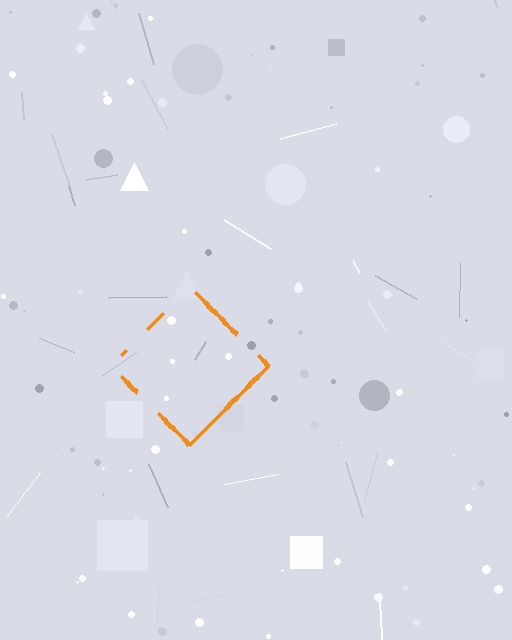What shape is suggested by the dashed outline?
The dashed outline suggests a diamond.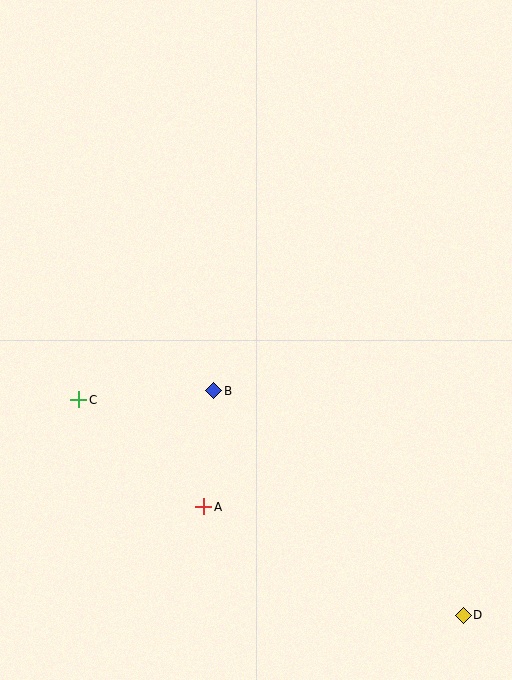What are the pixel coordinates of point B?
Point B is at (214, 391).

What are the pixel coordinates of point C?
Point C is at (79, 400).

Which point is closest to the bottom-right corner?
Point D is closest to the bottom-right corner.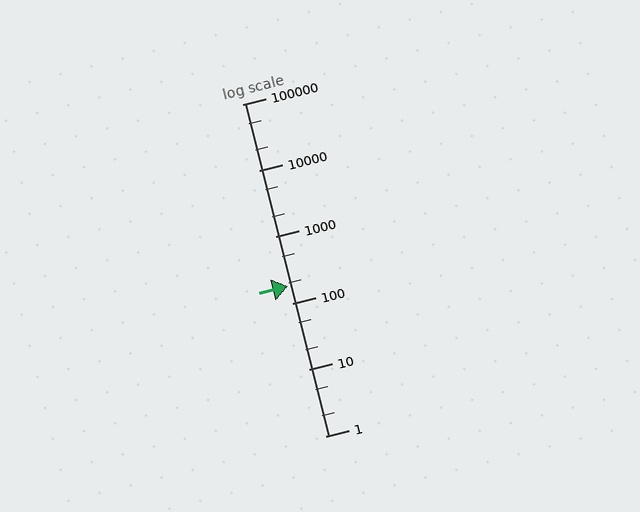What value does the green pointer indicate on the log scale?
The pointer indicates approximately 180.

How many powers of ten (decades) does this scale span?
The scale spans 5 decades, from 1 to 100000.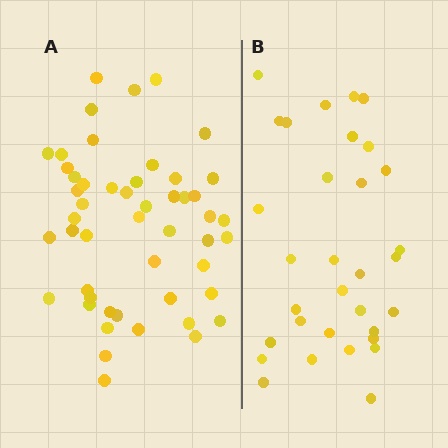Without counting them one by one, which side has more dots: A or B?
Region A (the left region) has more dots.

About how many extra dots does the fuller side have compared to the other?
Region A has approximately 20 more dots than region B.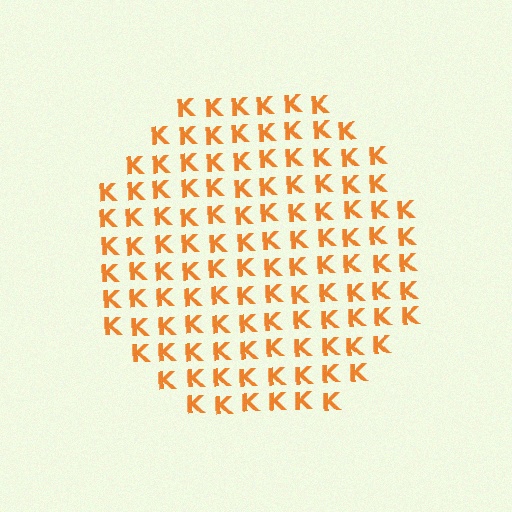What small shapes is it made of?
It is made of small letter K's.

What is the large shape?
The large shape is a circle.